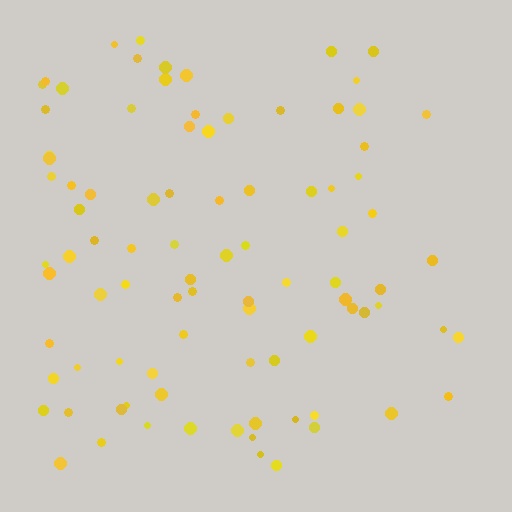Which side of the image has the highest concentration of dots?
The left.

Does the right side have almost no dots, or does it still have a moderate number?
Still a moderate number, just noticeably fewer than the left.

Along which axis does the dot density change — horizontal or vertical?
Horizontal.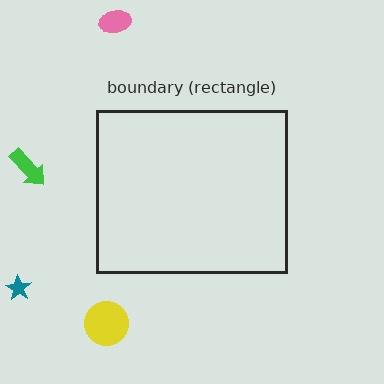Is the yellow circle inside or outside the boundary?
Outside.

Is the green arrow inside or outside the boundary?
Outside.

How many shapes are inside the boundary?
0 inside, 4 outside.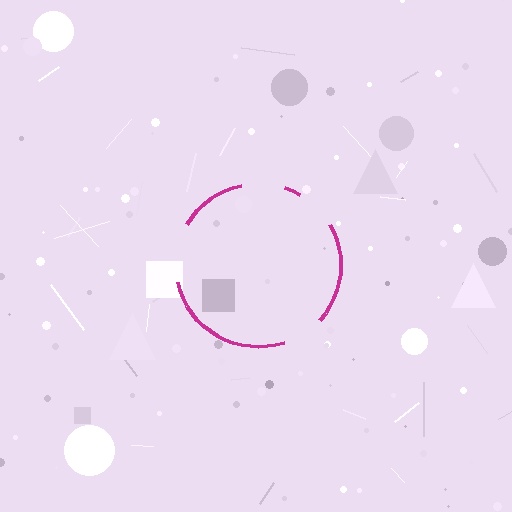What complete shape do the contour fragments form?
The contour fragments form a circle.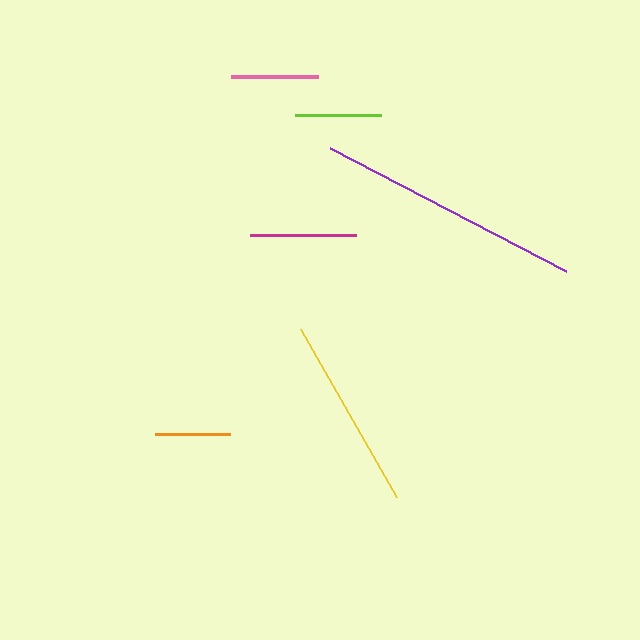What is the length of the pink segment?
The pink segment is approximately 86 pixels long.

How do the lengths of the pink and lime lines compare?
The pink and lime lines are approximately the same length.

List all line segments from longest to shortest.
From longest to shortest: purple, yellow, magenta, pink, lime, orange.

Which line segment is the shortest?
The orange line is the shortest at approximately 75 pixels.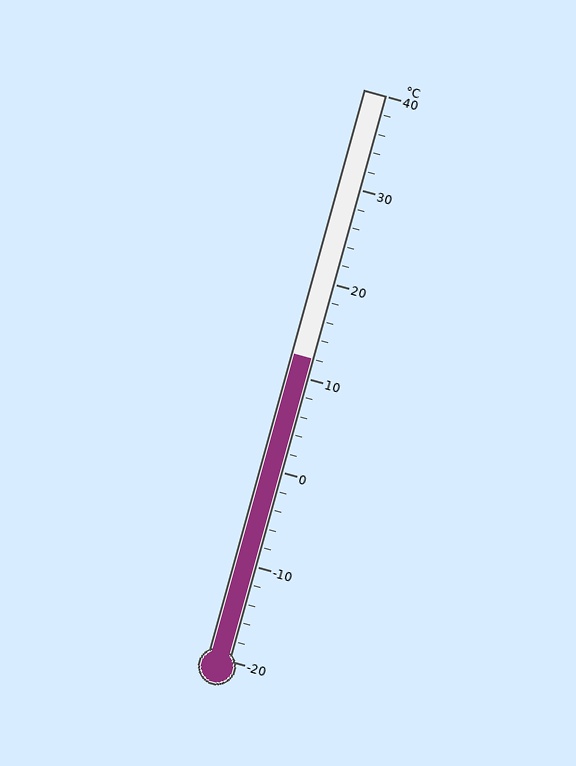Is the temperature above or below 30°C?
The temperature is below 30°C.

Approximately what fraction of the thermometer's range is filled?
The thermometer is filled to approximately 55% of its range.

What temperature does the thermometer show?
The thermometer shows approximately 12°C.